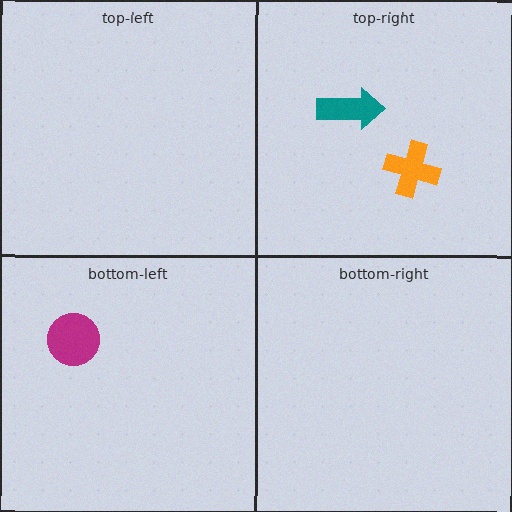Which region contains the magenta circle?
The bottom-left region.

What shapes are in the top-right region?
The teal arrow, the orange cross.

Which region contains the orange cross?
The top-right region.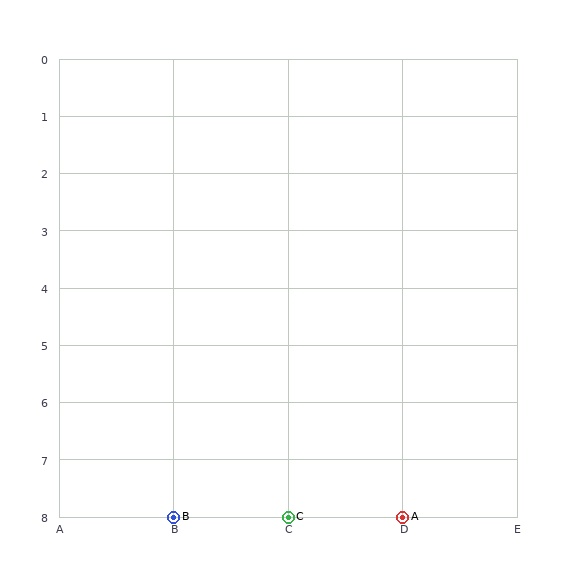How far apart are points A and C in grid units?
Points A and C are 1 column apart.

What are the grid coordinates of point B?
Point B is at grid coordinates (B, 8).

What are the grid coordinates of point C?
Point C is at grid coordinates (C, 8).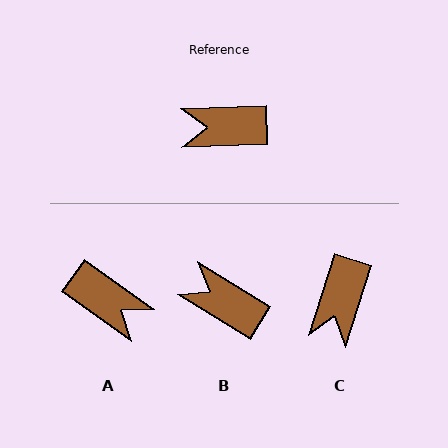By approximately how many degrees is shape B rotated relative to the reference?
Approximately 33 degrees clockwise.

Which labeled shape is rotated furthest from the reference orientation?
A, about 143 degrees away.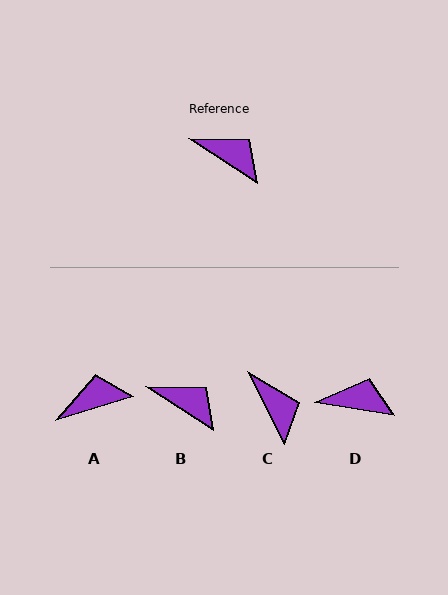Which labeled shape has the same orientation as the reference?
B.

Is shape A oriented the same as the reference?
No, it is off by about 50 degrees.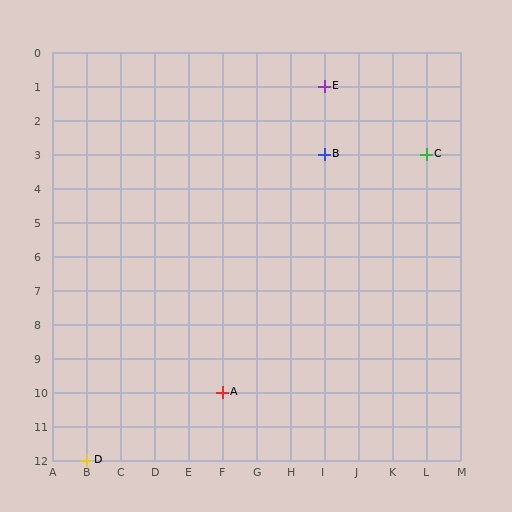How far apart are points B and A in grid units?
Points B and A are 3 columns and 7 rows apart (about 7.6 grid units diagonally).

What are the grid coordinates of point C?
Point C is at grid coordinates (L, 3).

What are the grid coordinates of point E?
Point E is at grid coordinates (I, 1).